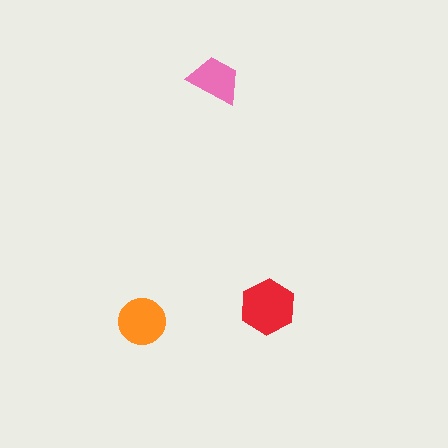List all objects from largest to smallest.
The red hexagon, the orange circle, the pink trapezoid.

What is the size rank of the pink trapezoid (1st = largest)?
3rd.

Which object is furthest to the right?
The red hexagon is rightmost.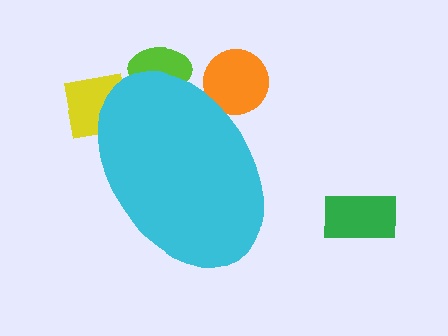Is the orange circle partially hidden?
Yes, the orange circle is partially hidden behind the cyan ellipse.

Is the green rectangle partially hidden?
No, the green rectangle is fully visible.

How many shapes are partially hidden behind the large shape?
3 shapes are partially hidden.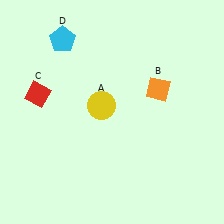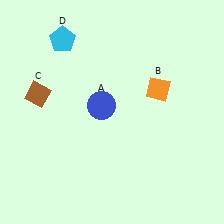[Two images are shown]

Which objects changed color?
A changed from yellow to blue. C changed from red to brown.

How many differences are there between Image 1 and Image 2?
There are 2 differences between the two images.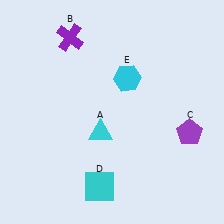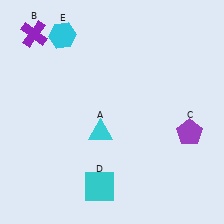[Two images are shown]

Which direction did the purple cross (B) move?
The purple cross (B) moved left.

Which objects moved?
The objects that moved are: the purple cross (B), the cyan hexagon (E).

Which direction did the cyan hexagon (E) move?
The cyan hexagon (E) moved left.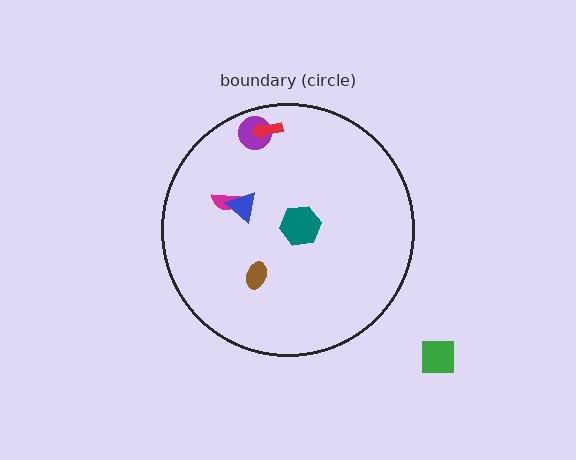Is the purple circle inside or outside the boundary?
Inside.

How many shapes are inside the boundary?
6 inside, 1 outside.